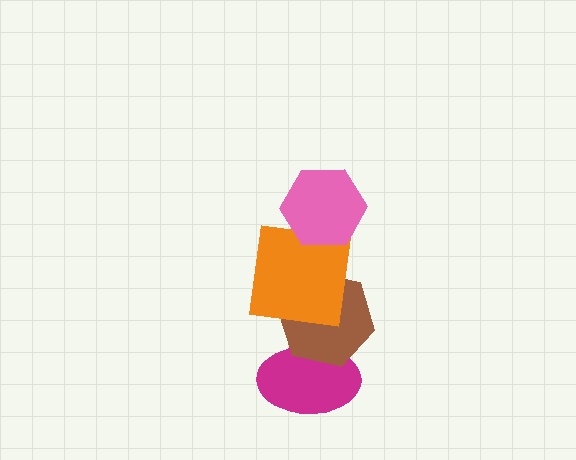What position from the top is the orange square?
The orange square is 2nd from the top.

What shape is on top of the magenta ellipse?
The brown hexagon is on top of the magenta ellipse.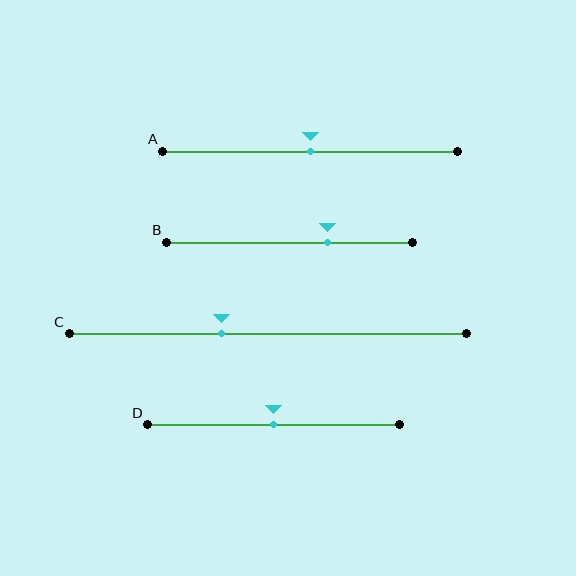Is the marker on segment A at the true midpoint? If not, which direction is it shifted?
Yes, the marker on segment A is at the true midpoint.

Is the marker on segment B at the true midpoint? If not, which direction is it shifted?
No, the marker on segment B is shifted to the right by about 15% of the segment length.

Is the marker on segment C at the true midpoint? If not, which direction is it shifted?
No, the marker on segment C is shifted to the left by about 12% of the segment length.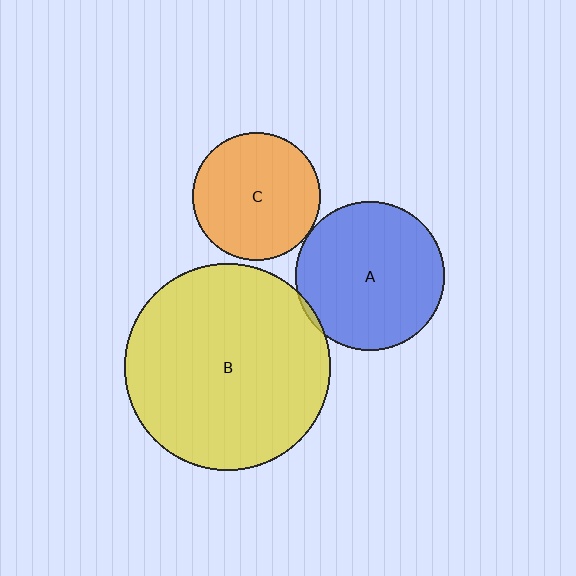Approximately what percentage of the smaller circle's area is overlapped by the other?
Approximately 5%.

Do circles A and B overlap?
Yes.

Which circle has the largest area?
Circle B (yellow).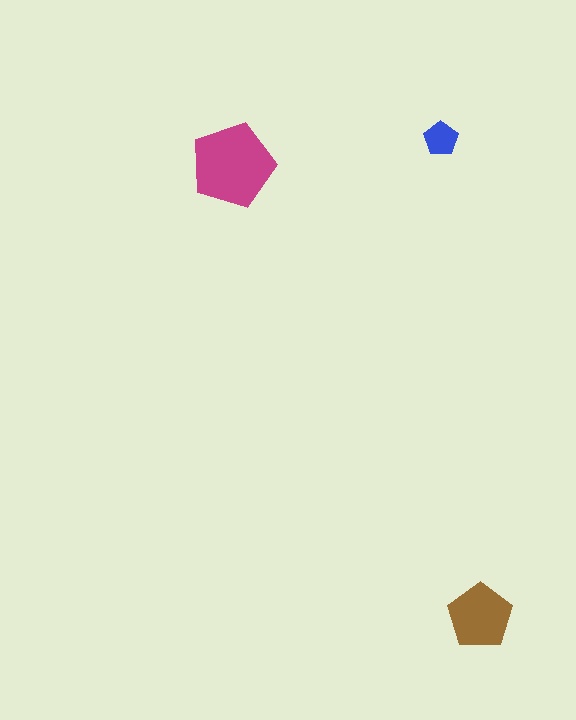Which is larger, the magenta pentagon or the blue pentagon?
The magenta one.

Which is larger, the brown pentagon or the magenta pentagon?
The magenta one.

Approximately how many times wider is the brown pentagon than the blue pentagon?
About 2 times wider.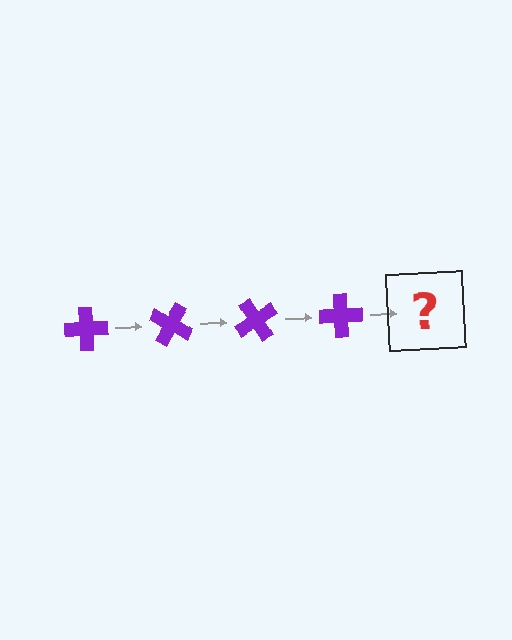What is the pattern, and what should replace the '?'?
The pattern is that the cross rotates 30 degrees each step. The '?' should be a purple cross rotated 120 degrees.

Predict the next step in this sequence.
The next step is a purple cross rotated 120 degrees.